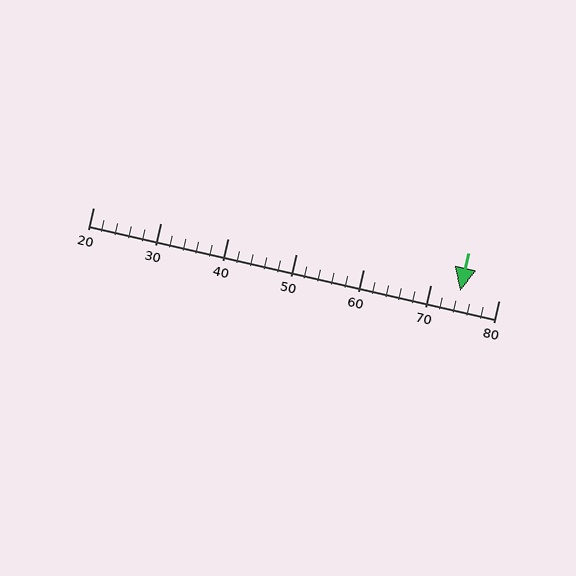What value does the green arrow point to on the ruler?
The green arrow points to approximately 74.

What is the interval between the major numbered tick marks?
The major tick marks are spaced 10 units apart.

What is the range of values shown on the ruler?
The ruler shows values from 20 to 80.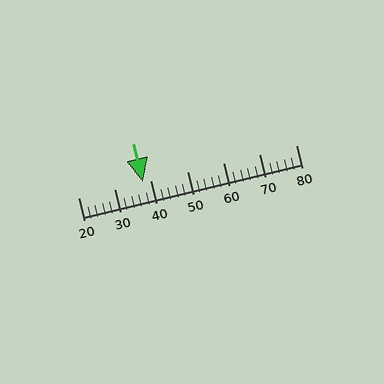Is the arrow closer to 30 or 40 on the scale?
The arrow is closer to 40.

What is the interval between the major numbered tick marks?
The major tick marks are spaced 10 units apart.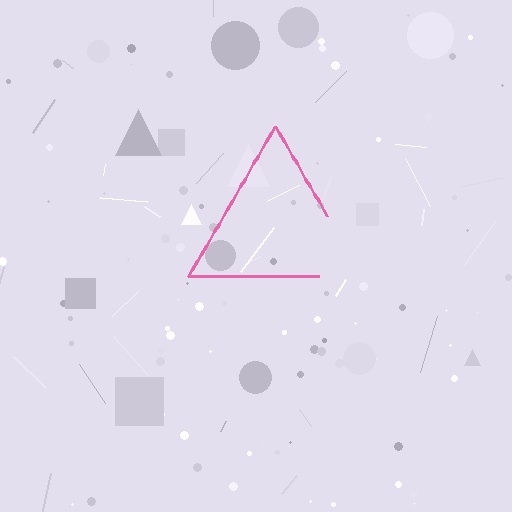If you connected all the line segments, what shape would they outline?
They would outline a triangle.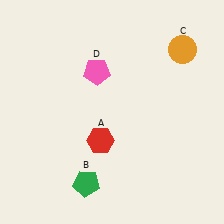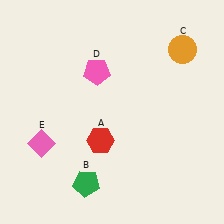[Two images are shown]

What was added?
A pink diamond (E) was added in Image 2.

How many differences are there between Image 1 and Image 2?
There is 1 difference between the two images.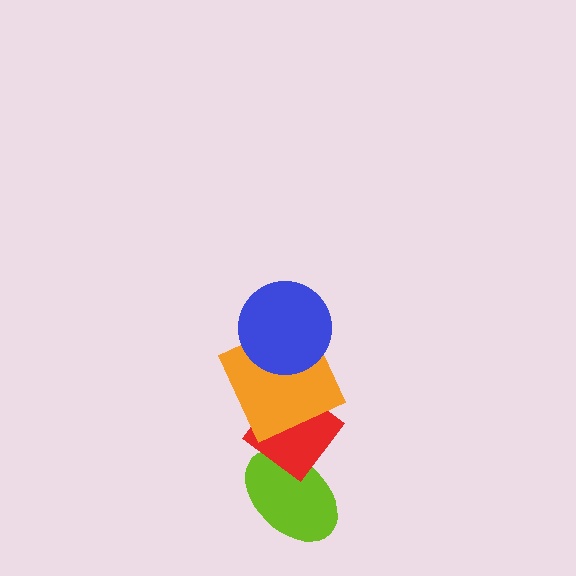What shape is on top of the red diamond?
The orange square is on top of the red diamond.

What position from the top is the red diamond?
The red diamond is 3rd from the top.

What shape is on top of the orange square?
The blue circle is on top of the orange square.